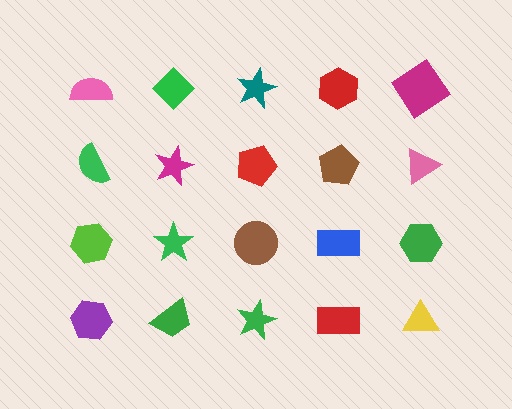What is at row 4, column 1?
A purple hexagon.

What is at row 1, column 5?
A magenta diamond.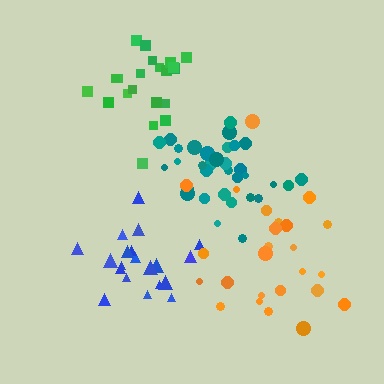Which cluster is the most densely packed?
Teal.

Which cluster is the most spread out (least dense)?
Orange.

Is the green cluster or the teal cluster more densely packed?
Teal.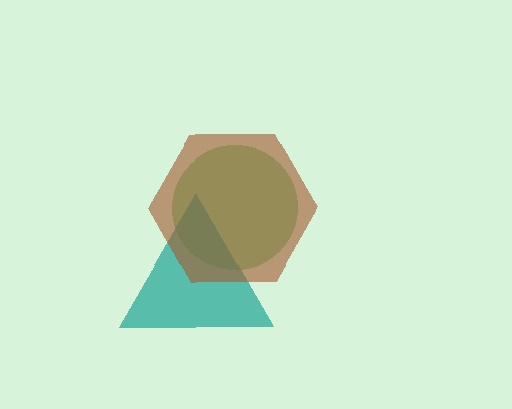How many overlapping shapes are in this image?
There are 3 overlapping shapes in the image.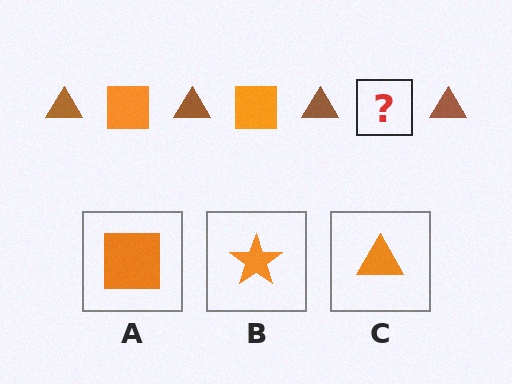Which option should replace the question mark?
Option A.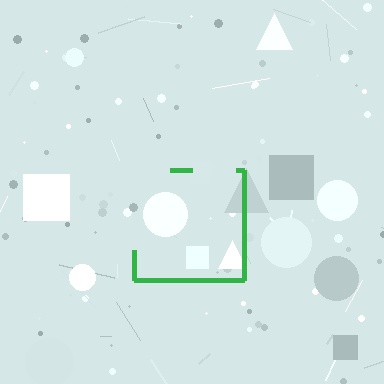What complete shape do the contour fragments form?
The contour fragments form a square.